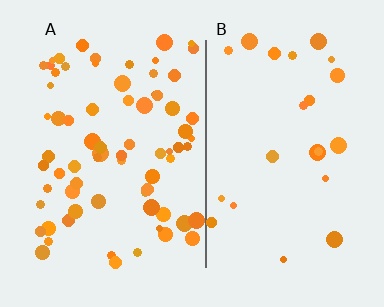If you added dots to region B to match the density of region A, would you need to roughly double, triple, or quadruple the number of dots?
Approximately triple.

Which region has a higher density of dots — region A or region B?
A (the left).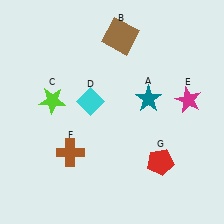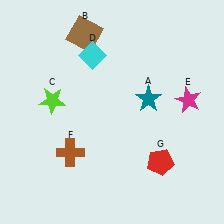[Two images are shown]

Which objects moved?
The objects that moved are: the brown square (B), the cyan diamond (D).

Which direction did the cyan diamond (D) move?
The cyan diamond (D) moved up.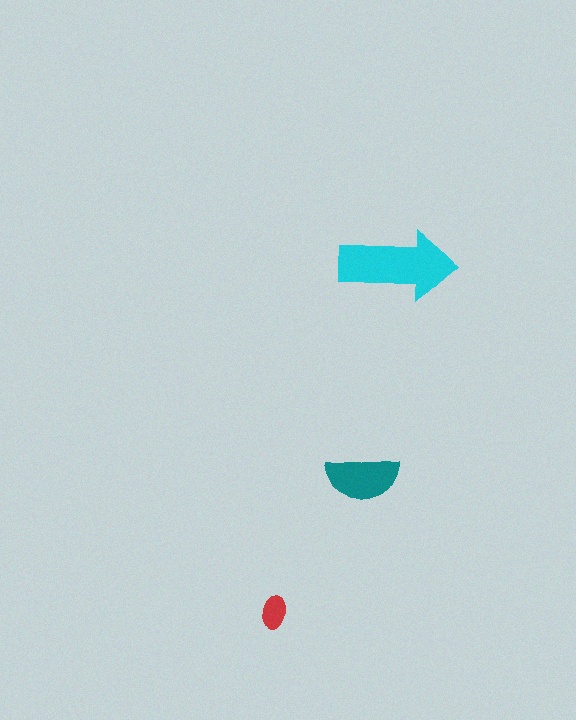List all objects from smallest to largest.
The red ellipse, the teal semicircle, the cyan arrow.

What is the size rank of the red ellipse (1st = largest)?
3rd.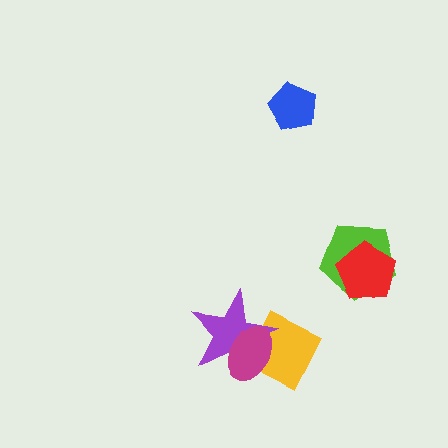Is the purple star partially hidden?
Yes, it is partially covered by another shape.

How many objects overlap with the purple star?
2 objects overlap with the purple star.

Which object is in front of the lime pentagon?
The red pentagon is in front of the lime pentagon.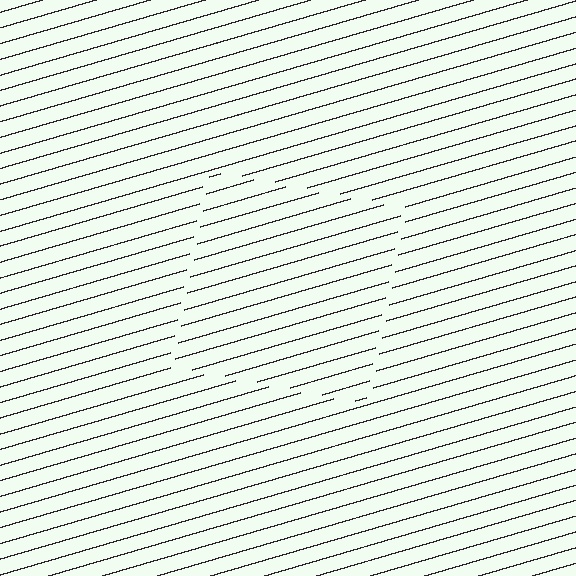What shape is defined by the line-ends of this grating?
An illusory square. The interior of the shape contains the same grating, shifted by half a period — the contour is defined by the phase discontinuity where line-ends from the inner and outer gratings abut.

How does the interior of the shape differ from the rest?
The interior of the shape contains the same grating, shifted by half a period — the contour is defined by the phase discontinuity where line-ends from the inner and outer gratings abut.